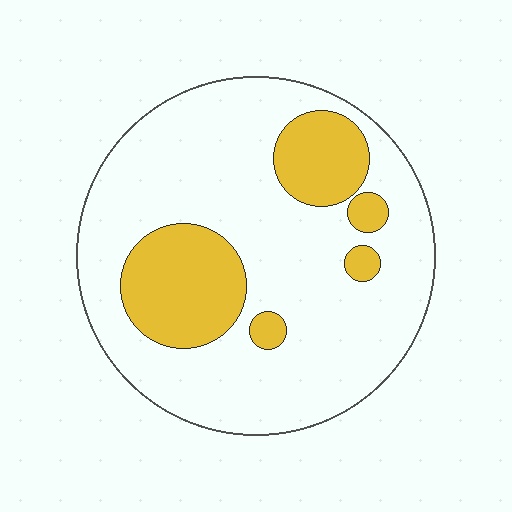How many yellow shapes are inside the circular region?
5.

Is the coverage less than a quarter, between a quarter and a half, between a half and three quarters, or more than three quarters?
Less than a quarter.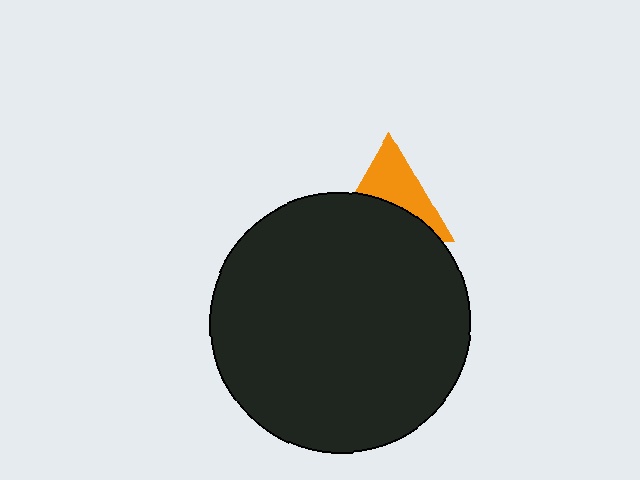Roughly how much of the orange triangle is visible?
About half of it is visible (roughly 49%).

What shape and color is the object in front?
The object in front is a black circle.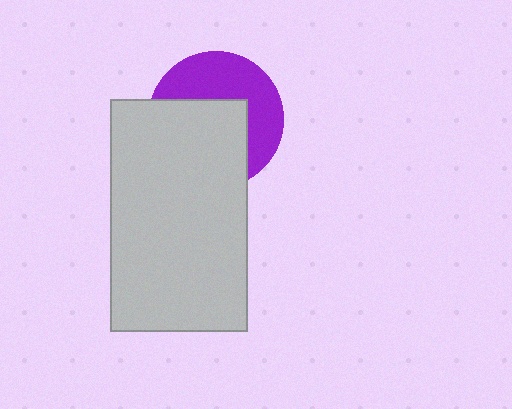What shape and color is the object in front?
The object in front is a light gray rectangle.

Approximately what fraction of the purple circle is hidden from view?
Roughly 53% of the purple circle is hidden behind the light gray rectangle.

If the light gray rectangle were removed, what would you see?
You would see the complete purple circle.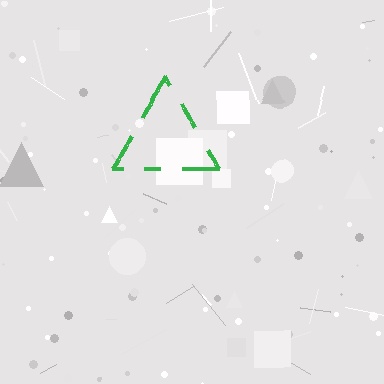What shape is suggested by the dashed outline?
The dashed outline suggests a triangle.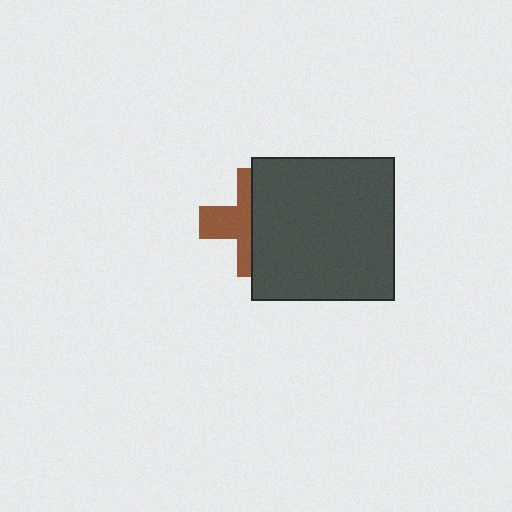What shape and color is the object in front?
The object in front is a dark gray square.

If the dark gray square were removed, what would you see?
You would see the complete brown cross.